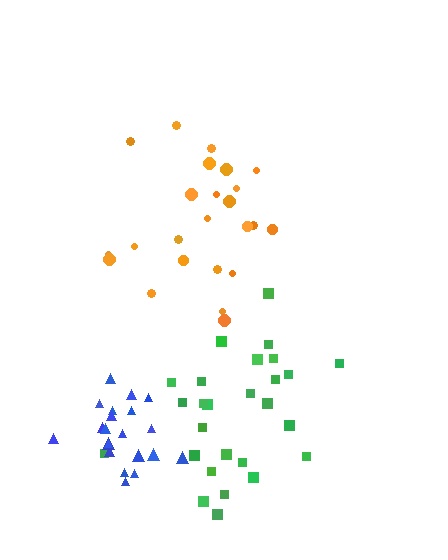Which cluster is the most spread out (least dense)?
Green.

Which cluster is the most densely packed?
Blue.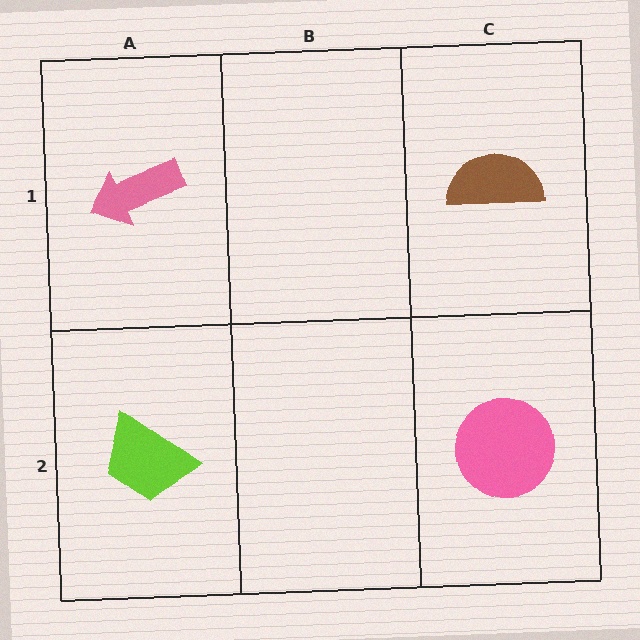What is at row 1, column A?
A pink arrow.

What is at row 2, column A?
A lime trapezoid.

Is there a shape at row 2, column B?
No, that cell is empty.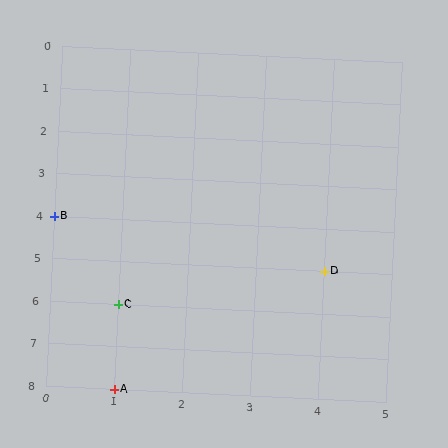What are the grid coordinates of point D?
Point D is at grid coordinates (4, 5).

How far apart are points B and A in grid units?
Points B and A are 1 column and 4 rows apart (about 4.1 grid units diagonally).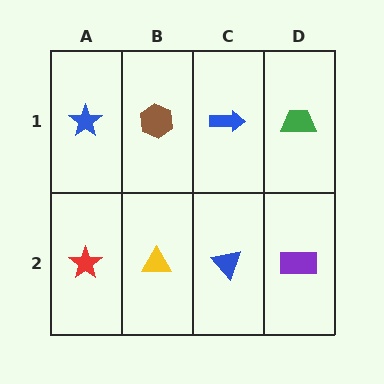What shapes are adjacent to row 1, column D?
A purple rectangle (row 2, column D), a blue arrow (row 1, column C).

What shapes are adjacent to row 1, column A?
A red star (row 2, column A), a brown hexagon (row 1, column B).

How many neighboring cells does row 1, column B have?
3.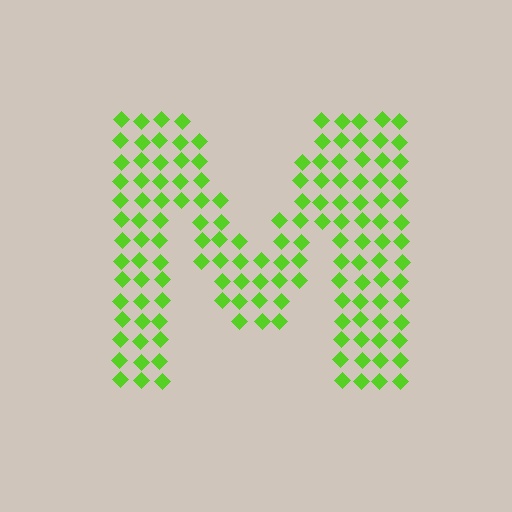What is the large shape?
The large shape is the letter M.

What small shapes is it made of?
It is made of small diamonds.